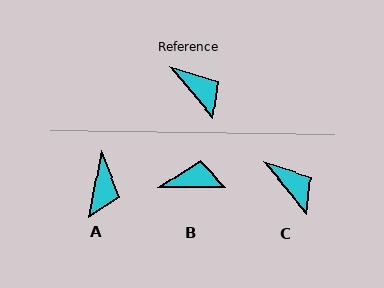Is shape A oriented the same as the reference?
No, it is off by about 51 degrees.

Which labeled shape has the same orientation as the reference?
C.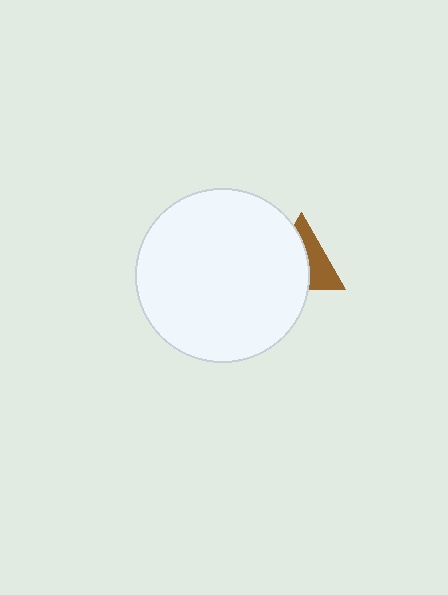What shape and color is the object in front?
The object in front is a white circle.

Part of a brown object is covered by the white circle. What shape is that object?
It is a triangle.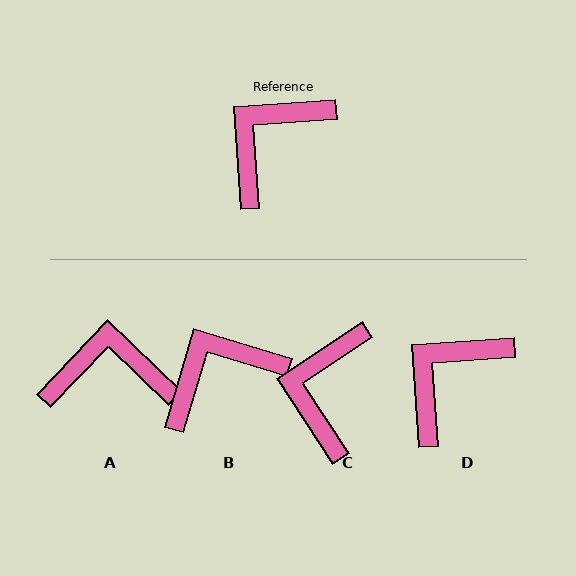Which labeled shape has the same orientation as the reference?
D.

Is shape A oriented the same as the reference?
No, it is off by about 48 degrees.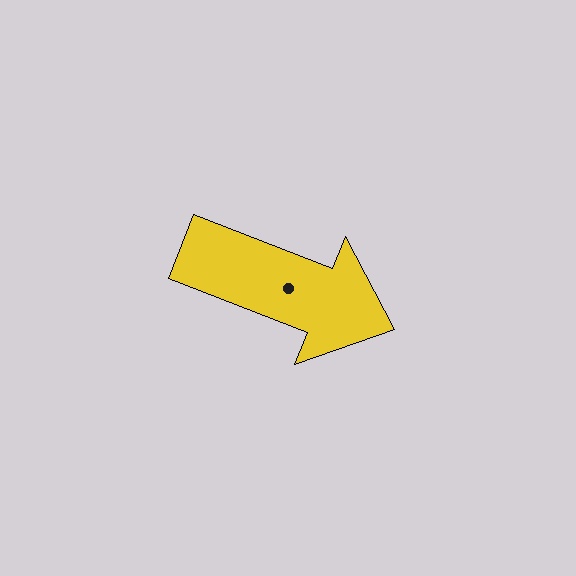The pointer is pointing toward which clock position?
Roughly 4 o'clock.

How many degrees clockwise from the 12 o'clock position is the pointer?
Approximately 111 degrees.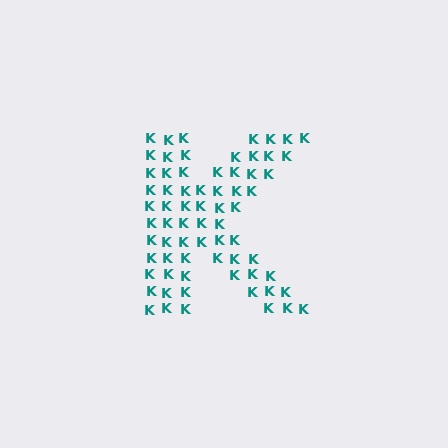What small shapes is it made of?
It is made of small letter K's.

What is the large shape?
The large shape is the letter K.